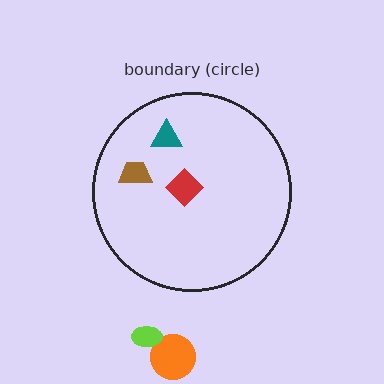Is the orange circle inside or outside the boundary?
Outside.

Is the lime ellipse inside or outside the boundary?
Outside.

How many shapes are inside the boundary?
3 inside, 2 outside.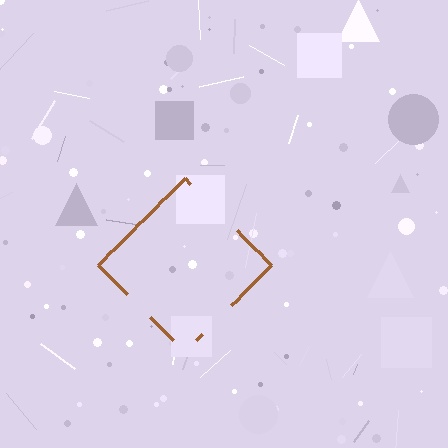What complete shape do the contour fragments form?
The contour fragments form a diamond.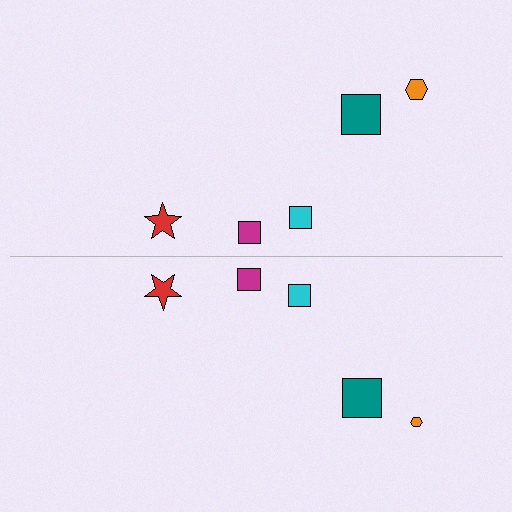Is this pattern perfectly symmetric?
No, the pattern is not perfectly symmetric. The orange hexagon on the bottom side has a different size than its mirror counterpart.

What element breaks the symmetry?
The orange hexagon on the bottom side has a different size than its mirror counterpart.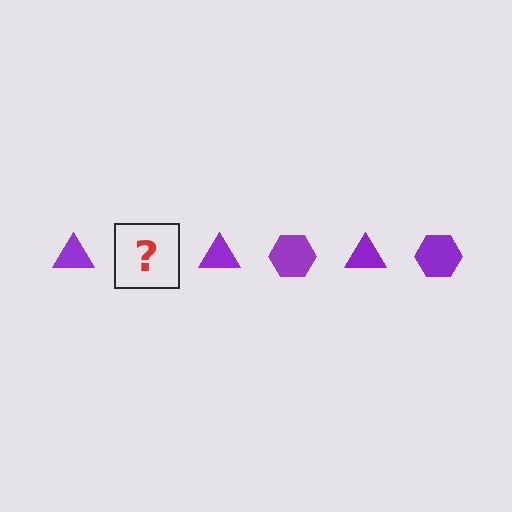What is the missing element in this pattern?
The missing element is a purple hexagon.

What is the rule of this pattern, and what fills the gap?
The rule is that the pattern cycles through triangle, hexagon shapes in purple. The gap should be filled with a purple hexagon.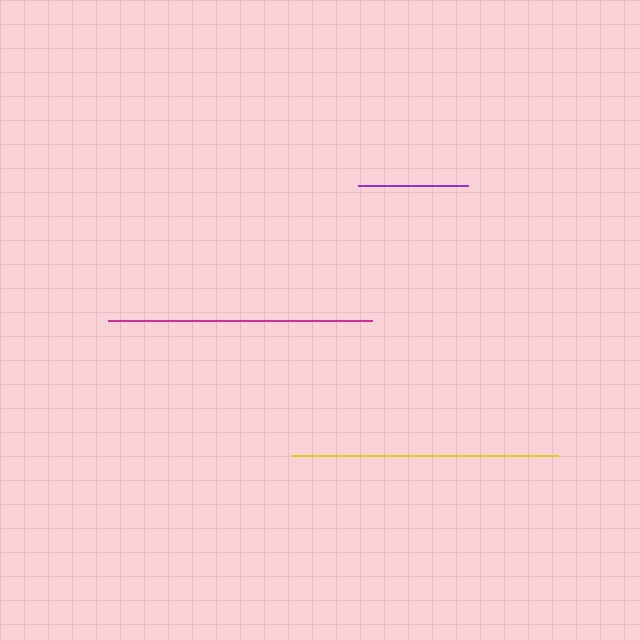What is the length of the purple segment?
The purple segment is approximately 111 pixels long.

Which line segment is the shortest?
The purple line is the shortest at approximately 111 pixels.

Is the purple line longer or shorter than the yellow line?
The yellow line is longer than the purple line.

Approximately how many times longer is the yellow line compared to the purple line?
The yellow line is approximately 2.4 times the length of the purple line.